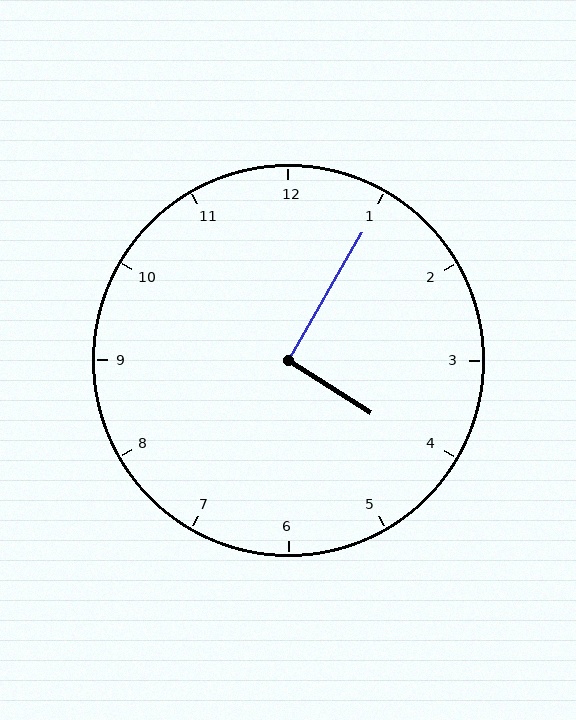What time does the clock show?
4:05.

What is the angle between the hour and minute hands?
Approximately 92 degrees.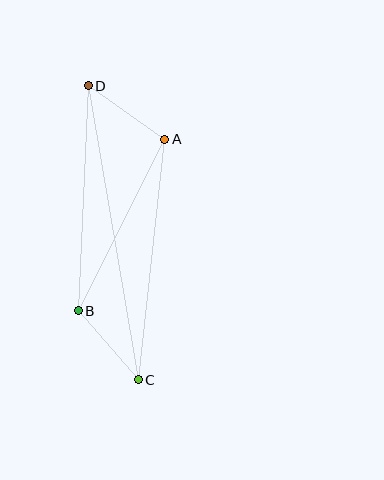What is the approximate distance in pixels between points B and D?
The distance between B and D is approximately 226 pixels.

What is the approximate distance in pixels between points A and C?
The distance between A and C is approximately 242 pixels.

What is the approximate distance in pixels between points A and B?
The distance between A and B is approximately 192 pixels.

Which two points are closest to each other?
Points B and C are closest to each other.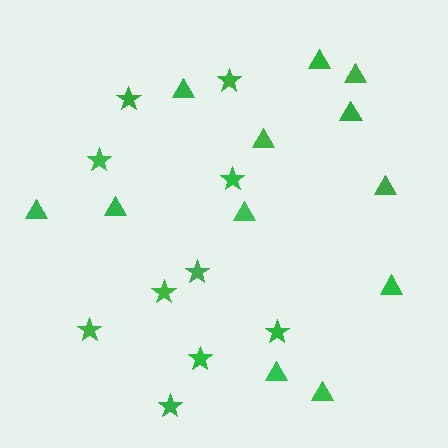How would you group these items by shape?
There are 2 groups: one group of stars (10) and one group of triangles (12).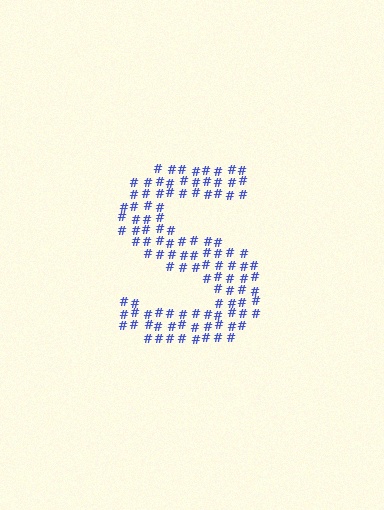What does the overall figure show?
The overall figure shows the letter S.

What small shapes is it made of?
It is made of small hash symbols.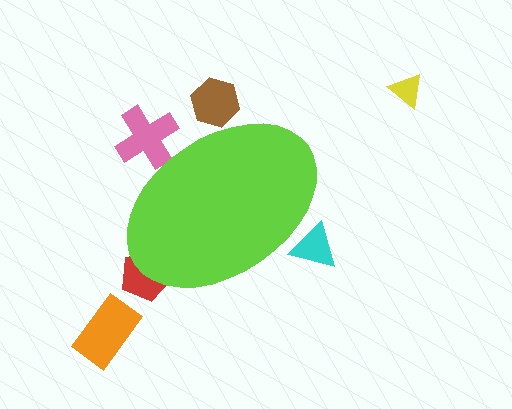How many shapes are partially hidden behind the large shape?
4 shapes are partially hidden.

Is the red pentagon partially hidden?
Yes, the red pentagon is partially hidden behind the lime ellipse.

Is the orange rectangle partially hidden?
No, the orange rectangle is fully visible.